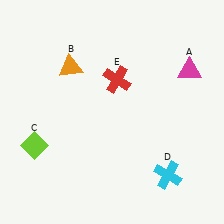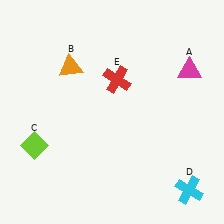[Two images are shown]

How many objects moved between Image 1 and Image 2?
1 object moved between the two images.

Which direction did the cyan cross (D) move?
The cyan cross (D) moved right.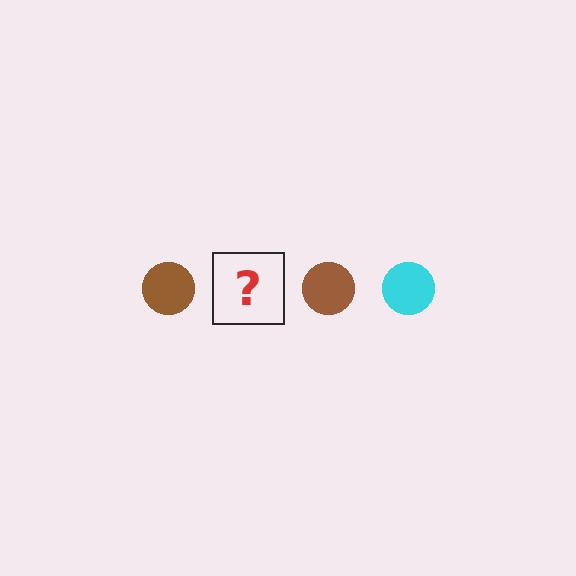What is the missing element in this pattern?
The missing element is a cyan circle.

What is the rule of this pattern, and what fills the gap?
The rule is that the pattern cycles through brown, cyan circles. The gap should be filled with a cyan circle.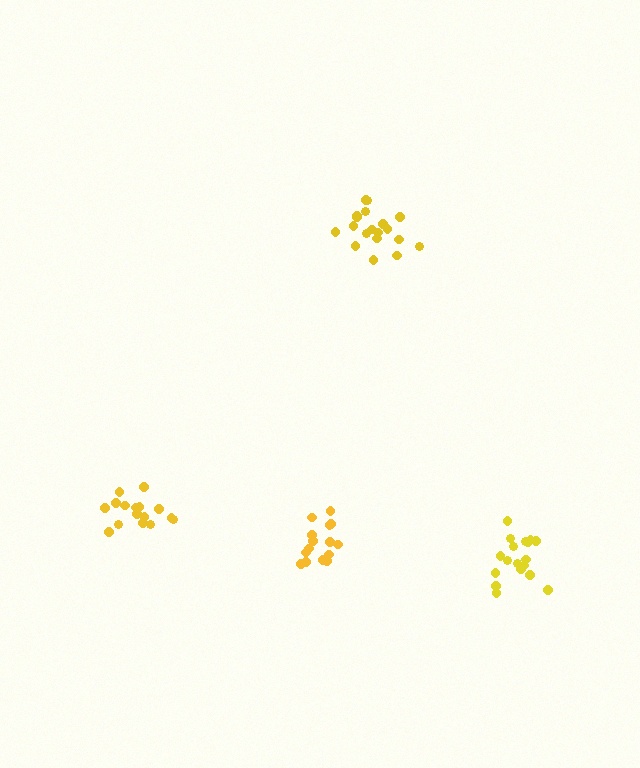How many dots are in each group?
Group 1: 19 dots, Group 2: 18 dots, Group 3: 15 dots, Group 4: 16 dots (68 total).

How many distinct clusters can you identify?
There are 4 distinct clusters.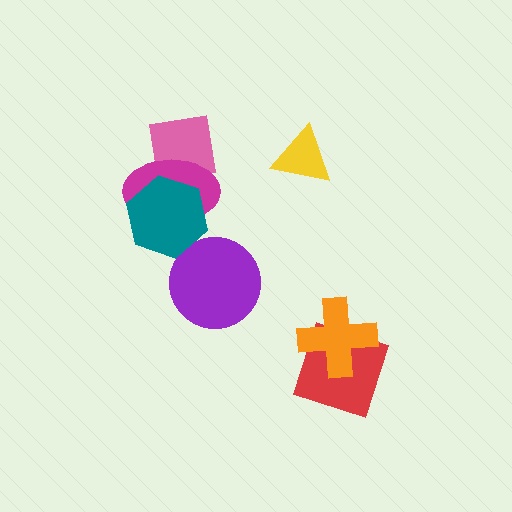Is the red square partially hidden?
Yes, it is partially covered by another shape.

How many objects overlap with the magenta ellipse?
2 objects overlap with the magenta ellipse.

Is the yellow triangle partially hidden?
No, no other shape covers it.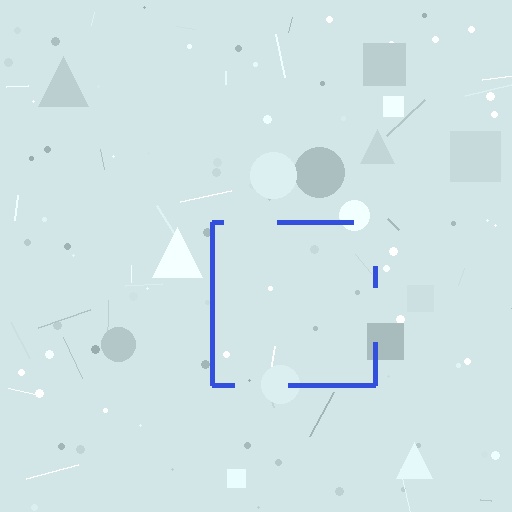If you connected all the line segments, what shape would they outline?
They would outline a square.